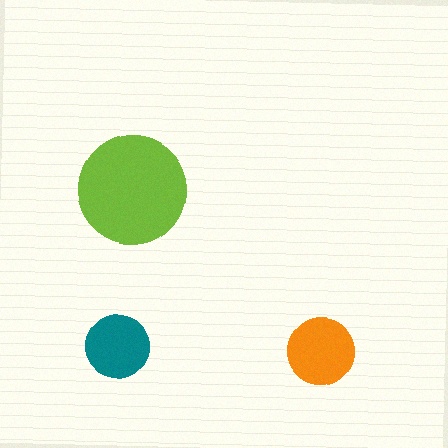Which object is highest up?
The lime circle is topmost.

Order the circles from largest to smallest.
the lime one, the orange one, the teal one.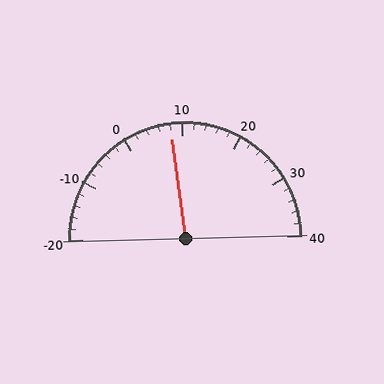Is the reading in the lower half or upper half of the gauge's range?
The reading is in the lower half of the range (-20 to 40).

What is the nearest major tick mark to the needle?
The nearest major tick mark is 10.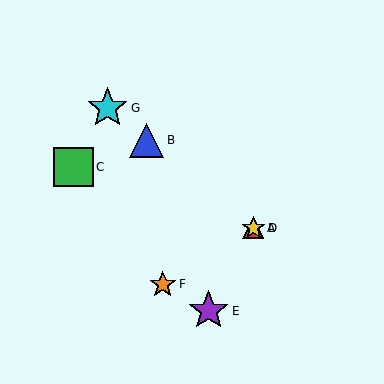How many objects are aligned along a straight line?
4 objects (A, B, D, G) are aligned along a straight line.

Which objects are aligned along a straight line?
Objects A, B, D, G are aligned along a straight line.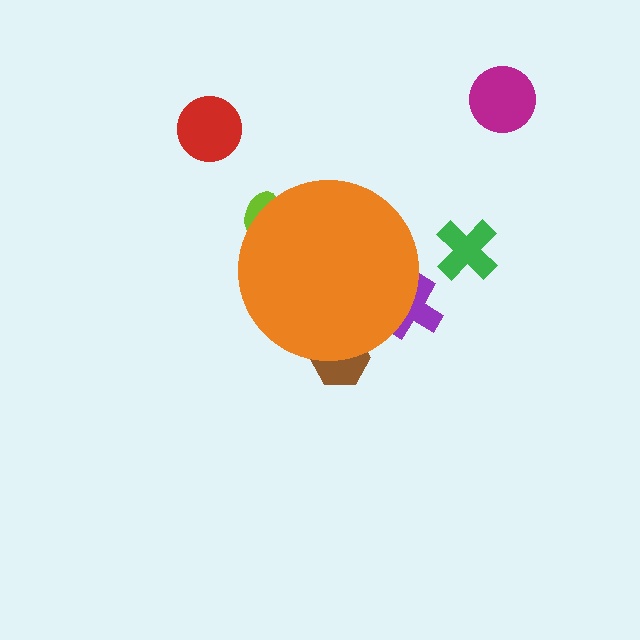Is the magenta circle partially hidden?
No, the magenta circle is fully visible.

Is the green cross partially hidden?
No, the green cross is fully visible.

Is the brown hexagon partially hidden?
Yes, the brown hexagon is partially hidden behind the orange circle.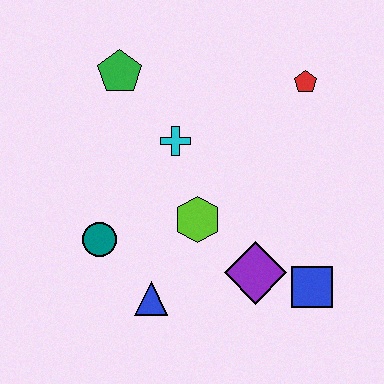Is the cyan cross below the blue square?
No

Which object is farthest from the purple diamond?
The green pentagon is farthest from the purple diamond.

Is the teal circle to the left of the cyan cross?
Yes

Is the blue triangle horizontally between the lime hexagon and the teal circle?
Yes